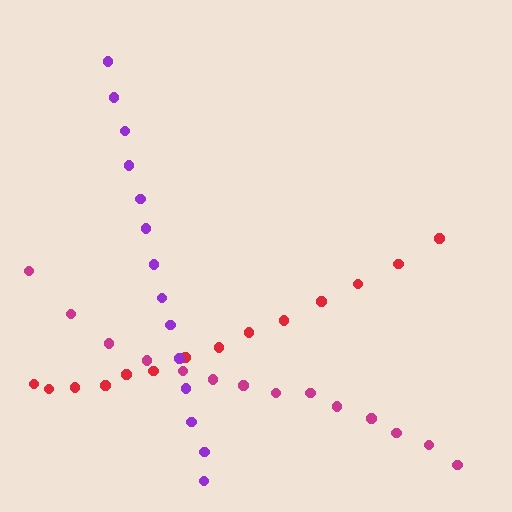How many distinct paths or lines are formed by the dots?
There are 3 distinct paths.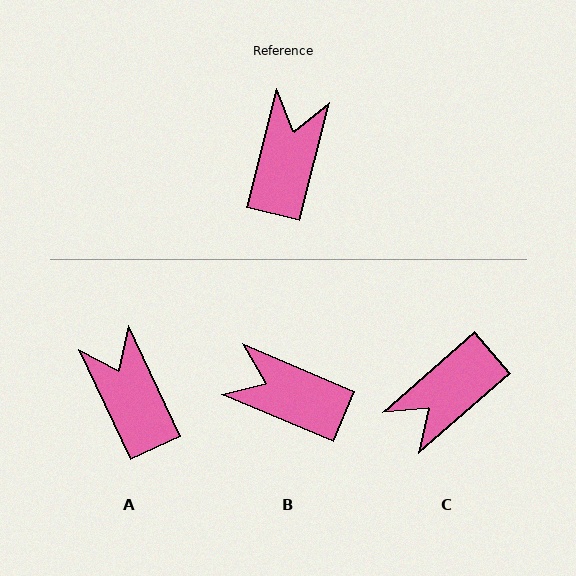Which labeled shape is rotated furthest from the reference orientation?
C, about 145 degrees away.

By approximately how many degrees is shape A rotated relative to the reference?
Approximately 39 degrees counter-clockwise.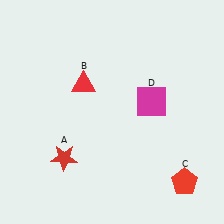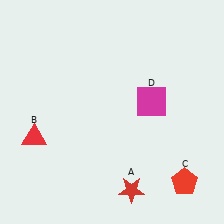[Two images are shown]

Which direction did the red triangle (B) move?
The red triangle (B) moved down.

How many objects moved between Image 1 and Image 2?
2 objects moved between the two images.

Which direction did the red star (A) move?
The red star (A) moved right.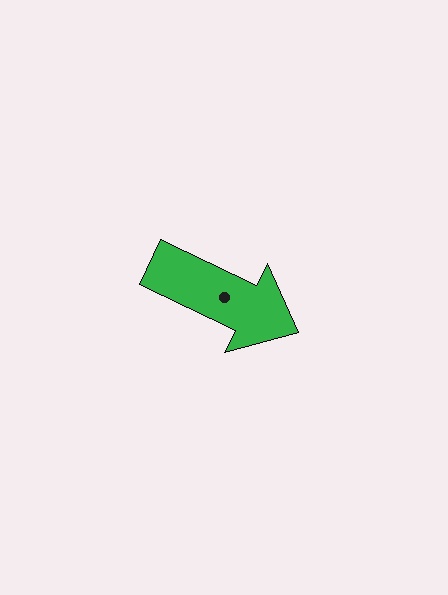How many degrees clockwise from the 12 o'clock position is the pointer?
Approximately 116 degrees.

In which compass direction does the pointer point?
Southeast.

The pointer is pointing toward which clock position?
Roughly 4 o'clock.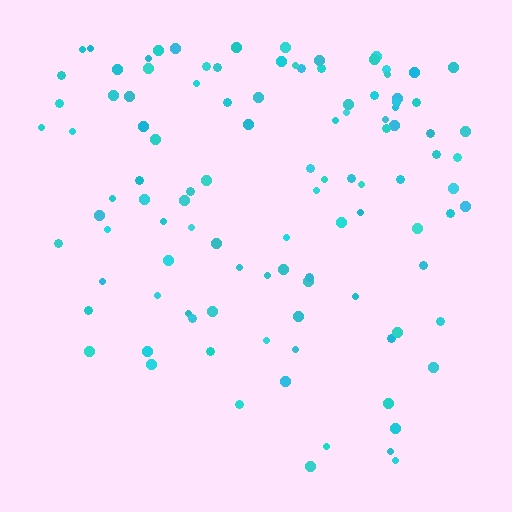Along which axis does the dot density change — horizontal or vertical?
Vertical.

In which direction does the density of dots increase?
From bottom to top, with the top side densest.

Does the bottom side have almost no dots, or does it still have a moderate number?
Still a moderate number, just noticeably fewer than the top.